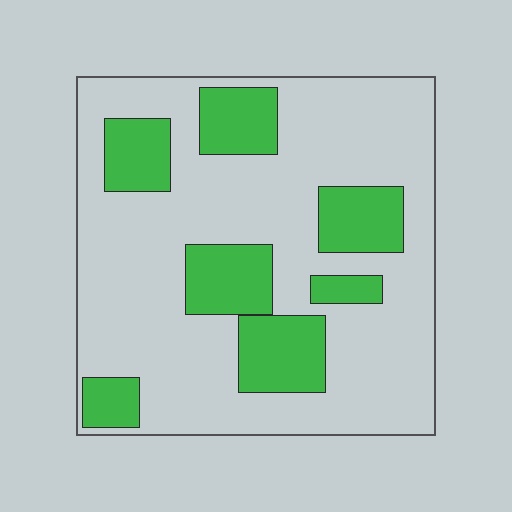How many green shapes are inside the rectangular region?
7.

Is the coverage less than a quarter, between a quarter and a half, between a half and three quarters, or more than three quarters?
Between a quarter and a half.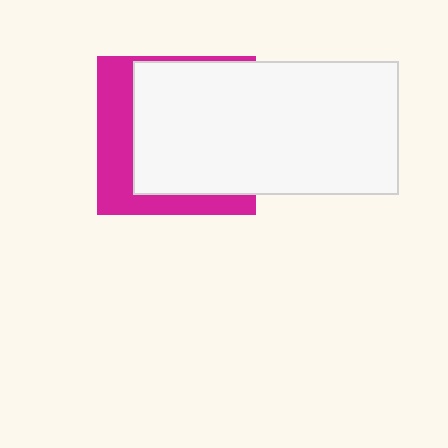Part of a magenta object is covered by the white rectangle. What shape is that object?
It is a square.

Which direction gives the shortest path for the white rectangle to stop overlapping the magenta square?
Moving right gives the shortest separation.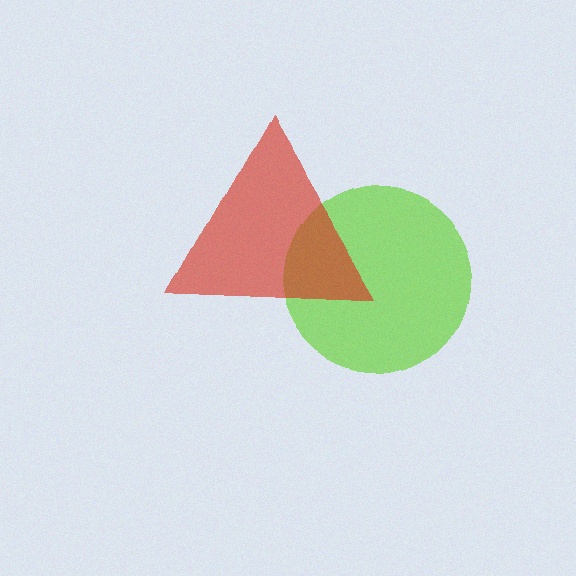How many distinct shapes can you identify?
There are 2 distinct shapes: a lime circle, a red triangle.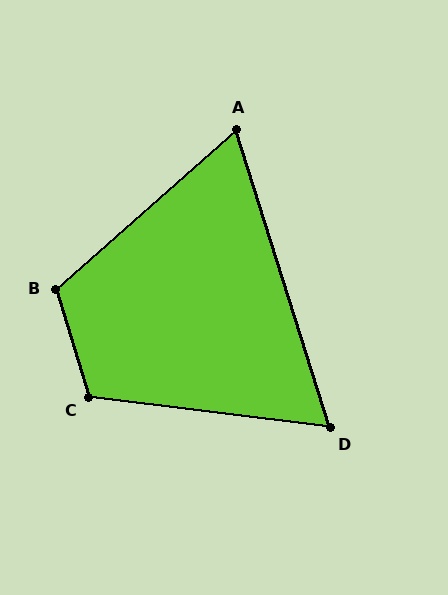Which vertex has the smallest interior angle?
D, at approximately 65 degrees.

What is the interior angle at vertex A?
Approximately 66 degrees (acute).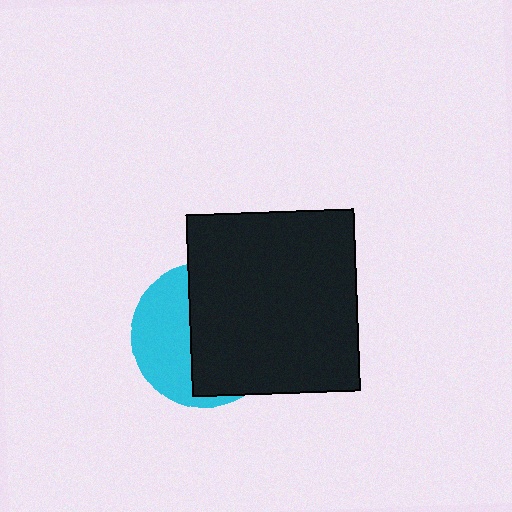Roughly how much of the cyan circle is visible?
A small part of it is visible (roughly 41%).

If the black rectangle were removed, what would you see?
You would see the complete cyan circle.